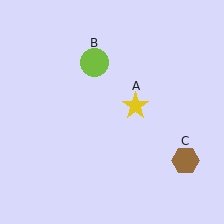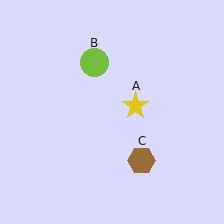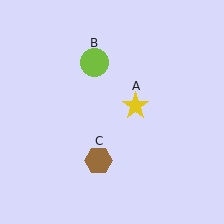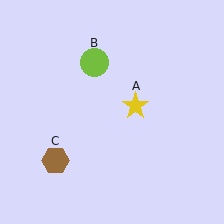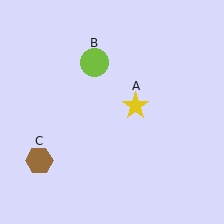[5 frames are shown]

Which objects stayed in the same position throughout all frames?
Yellow star (object A) and lime circle (object B) remained stationary.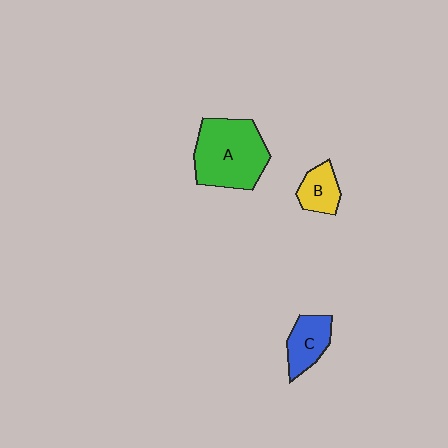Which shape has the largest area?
Shape A (green).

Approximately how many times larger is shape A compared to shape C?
Approximately 2.1 times.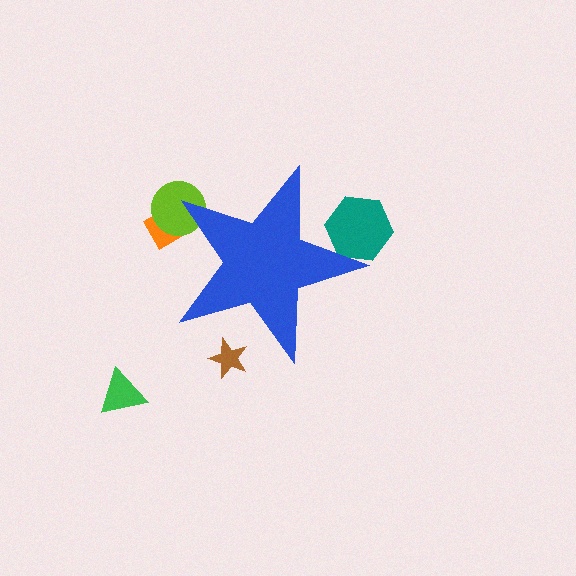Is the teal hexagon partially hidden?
Yes, the teal hexagon is partially hidden behind the blue star.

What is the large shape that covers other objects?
A blue star.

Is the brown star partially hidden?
Yes, the brown star is partially hidden behind the blue star.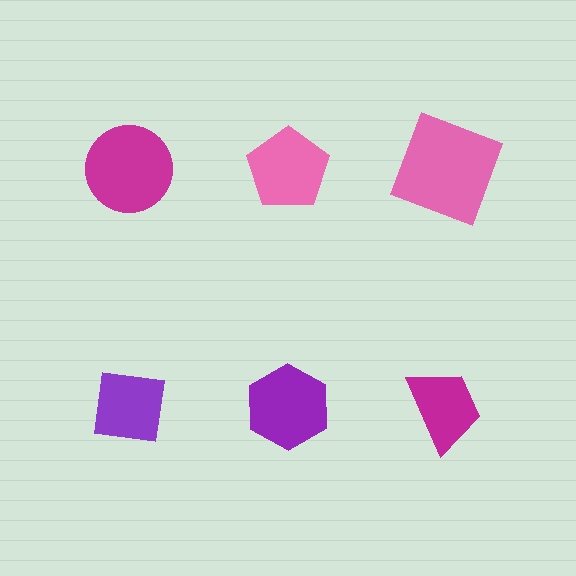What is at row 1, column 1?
A magenta circle.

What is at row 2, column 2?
A purple hexagon.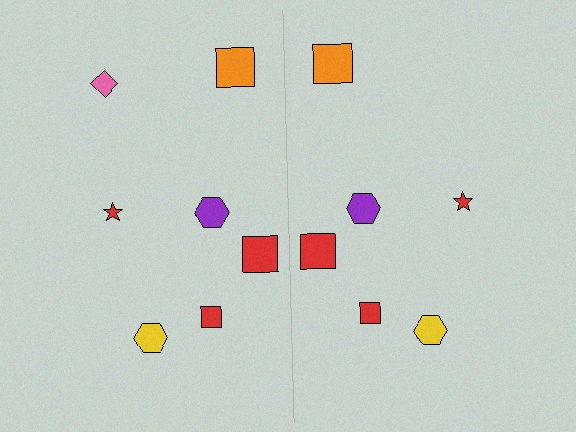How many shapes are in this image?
There are 13 shapes in this image.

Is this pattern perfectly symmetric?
No, the pattern is not perfectly symmetric. A pink diamond is missing from the right side.